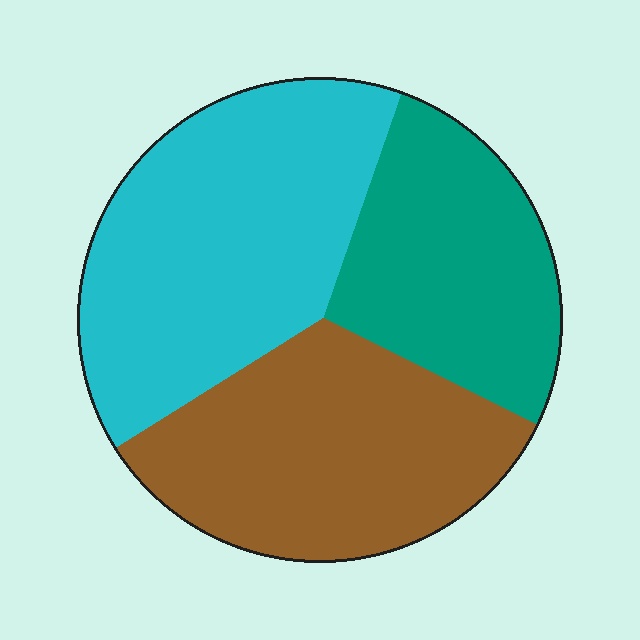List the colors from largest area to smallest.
From largest to smallest: cyan, brown, teal.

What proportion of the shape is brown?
Brown takes up about one third (1/3) of the shape.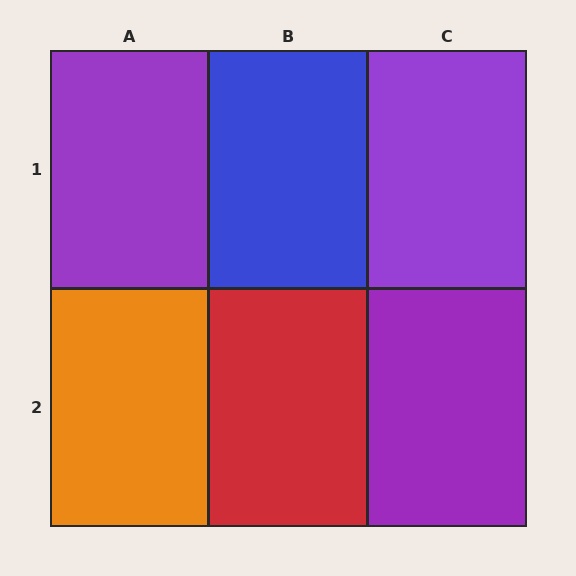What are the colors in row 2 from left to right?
Orange, red, purple.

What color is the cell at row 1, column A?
Purple.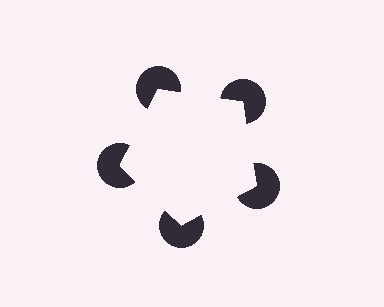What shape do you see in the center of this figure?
An illusory pentagon — its edges are inferred from the aligned wedge cuts in the pac-man discs, not physically drawn.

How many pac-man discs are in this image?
There are 5 — one at each vertex of the illusory pentagon.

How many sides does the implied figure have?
5 sides.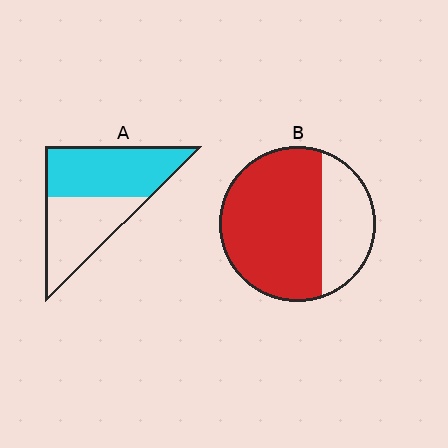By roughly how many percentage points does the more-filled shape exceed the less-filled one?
By roughly 15 percentage points (B over A).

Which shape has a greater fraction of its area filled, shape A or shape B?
Shape B.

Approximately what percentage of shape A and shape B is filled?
A is approximately 55% and B is approximately 70%.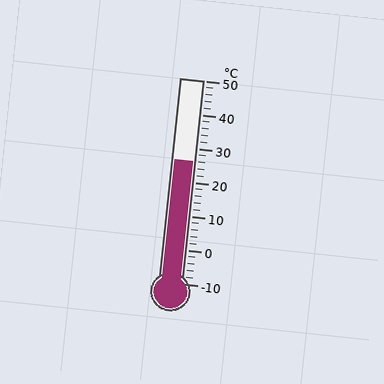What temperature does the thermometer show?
The thermometer shows approximately 26°C.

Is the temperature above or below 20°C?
The temperature is above 20°C.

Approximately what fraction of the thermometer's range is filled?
The thermometer is filled to approximately 60% of its range.